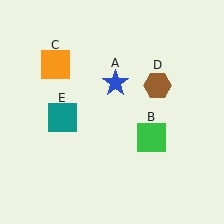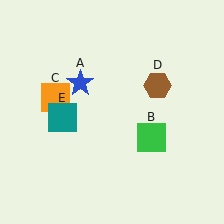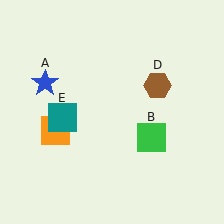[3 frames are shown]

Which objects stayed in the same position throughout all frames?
Green square (object B) and brown hexagon (object D) and teal square (object E) remained stationary.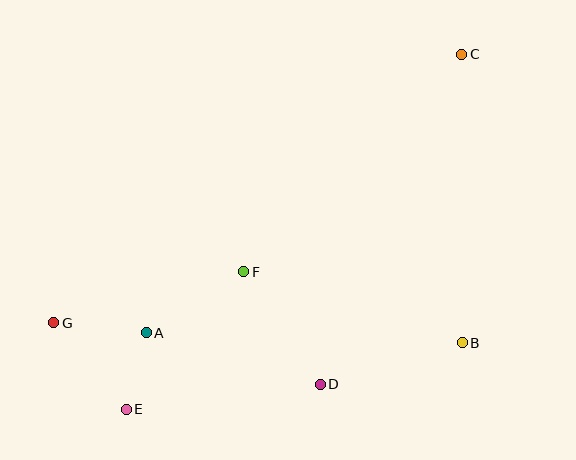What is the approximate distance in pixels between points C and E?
The distance between C and E is approximately 488 pixels.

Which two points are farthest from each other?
Points C and G are farthest from each other.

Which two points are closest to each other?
Points A and E are closest to each other.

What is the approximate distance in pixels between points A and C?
The distance between A and C is approximately 421 pixels.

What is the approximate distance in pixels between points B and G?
The distance between B and G is approximately 409 pixels.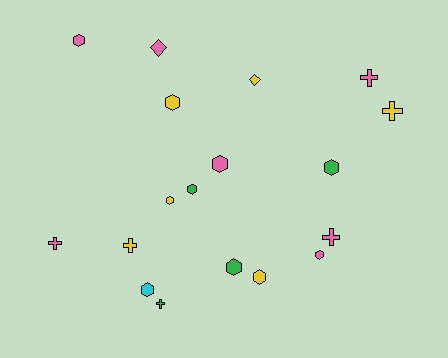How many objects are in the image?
There are 18 objects.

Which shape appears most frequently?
Hexagon, with 10 objects.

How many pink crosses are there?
There are 3 pink crosses.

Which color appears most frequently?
Pink, with 7 objects.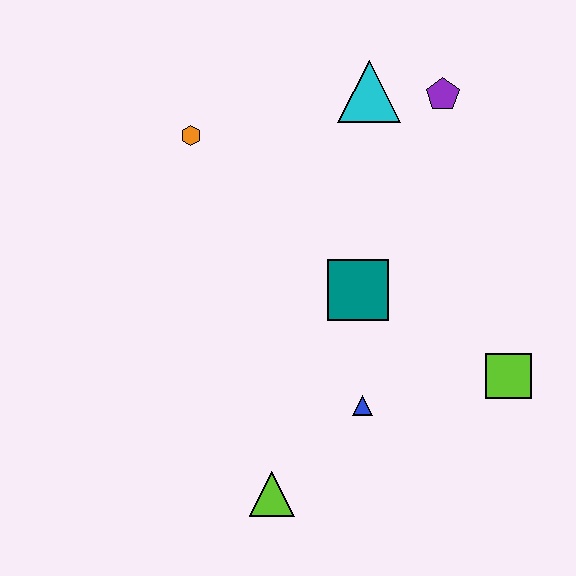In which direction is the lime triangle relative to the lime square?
The lime triangle is to the left of the lime square.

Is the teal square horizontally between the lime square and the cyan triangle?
No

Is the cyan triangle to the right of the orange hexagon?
Yes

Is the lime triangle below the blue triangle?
Yes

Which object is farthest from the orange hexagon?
The lime square is farthest from the orange hexagon.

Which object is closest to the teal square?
The blue triangle is closest to the teal square.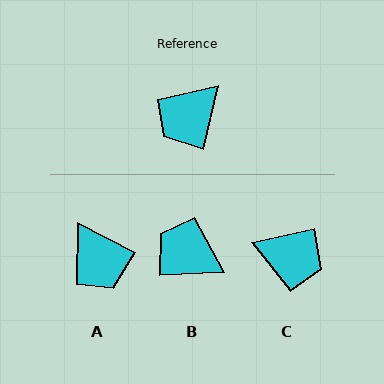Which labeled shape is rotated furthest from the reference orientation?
C, about 116 degrees away.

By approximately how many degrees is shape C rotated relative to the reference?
Approximately 116 degrees counter-clockwise.